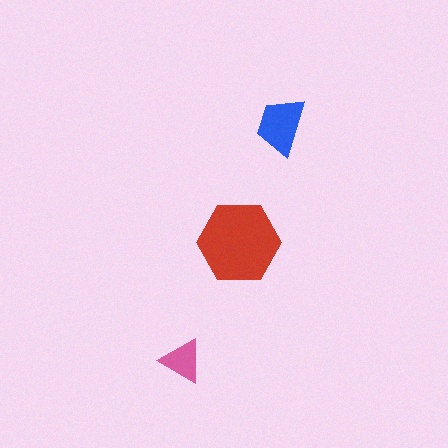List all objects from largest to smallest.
The red hexagon, the blue trapezoid, the pink triangle.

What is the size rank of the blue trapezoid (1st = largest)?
2nd.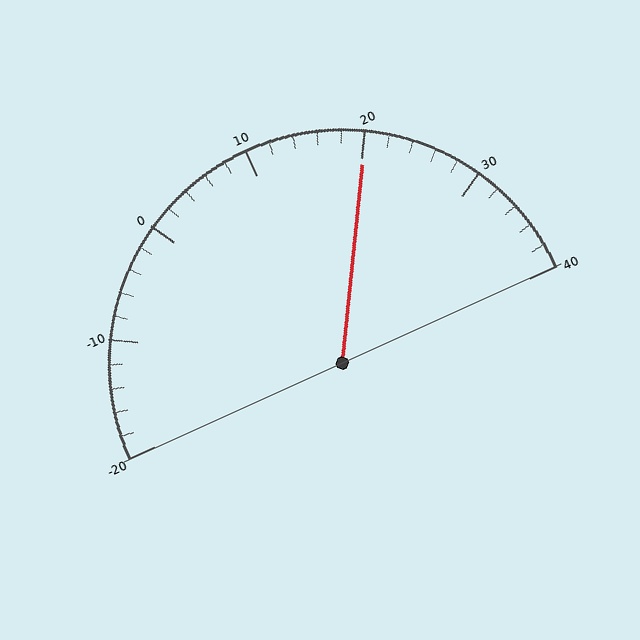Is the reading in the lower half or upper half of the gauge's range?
The reading is in the upper half of the range (-20 to 40).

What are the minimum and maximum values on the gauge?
The gauge ranges from -20 to 40.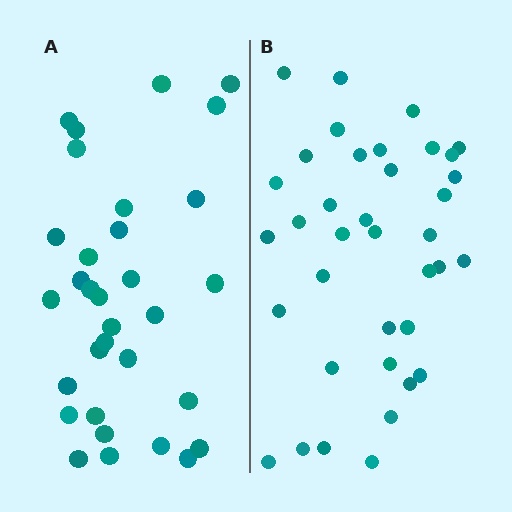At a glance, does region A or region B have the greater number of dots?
Region B (the right region) has more dots.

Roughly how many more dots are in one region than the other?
Region B has about 5 more dots than region A.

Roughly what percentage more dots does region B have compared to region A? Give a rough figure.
About 15% more.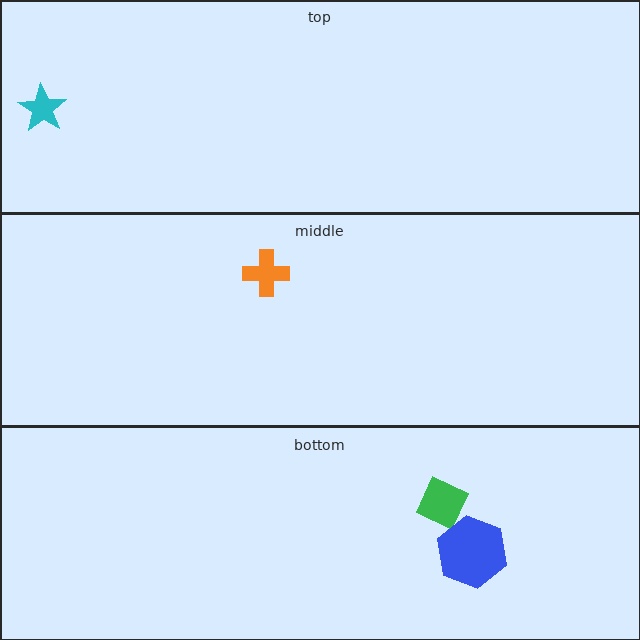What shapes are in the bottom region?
The green diamond, the blue hexagon.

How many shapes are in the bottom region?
2.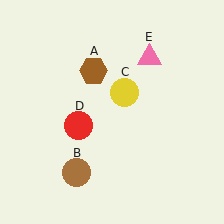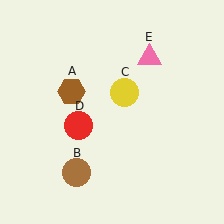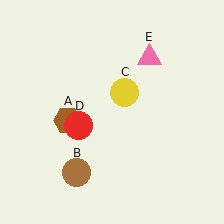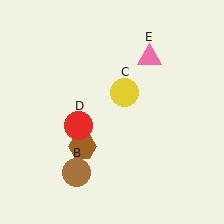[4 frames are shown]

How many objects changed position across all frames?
1 object changed position: brown hexagon (object A).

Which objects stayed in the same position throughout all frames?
Brown circle (object B) and yellow circle (object C) and red circle (object D) and pink triangle (object E) remained stationary.